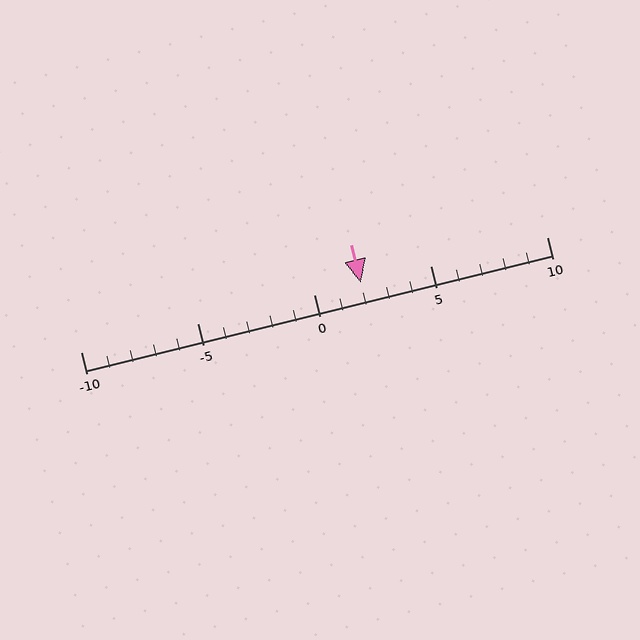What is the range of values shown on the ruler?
The ruler shows values from -10 to 10.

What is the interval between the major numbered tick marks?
The major tick marks are spaced 5 units apart.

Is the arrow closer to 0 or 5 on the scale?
The arrow is closer to 0.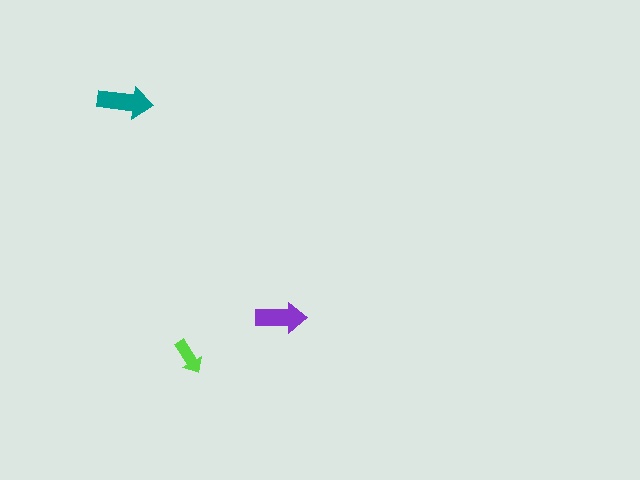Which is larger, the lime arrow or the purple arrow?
The purple one.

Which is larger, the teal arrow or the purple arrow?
The teal one.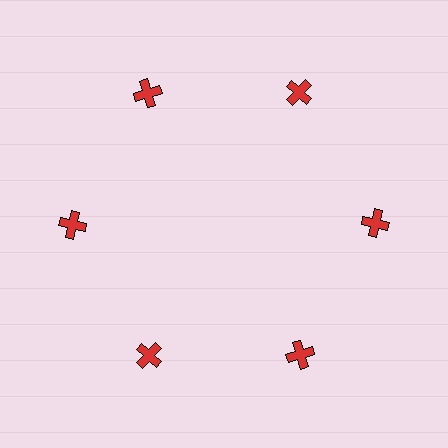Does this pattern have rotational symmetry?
Yes, this pattern has 6-fold rotational symmetry. It looks the same after rotating 60 degrees around the center.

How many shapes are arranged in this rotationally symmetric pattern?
There are 6 shapes, arranged in 6 groups of 1.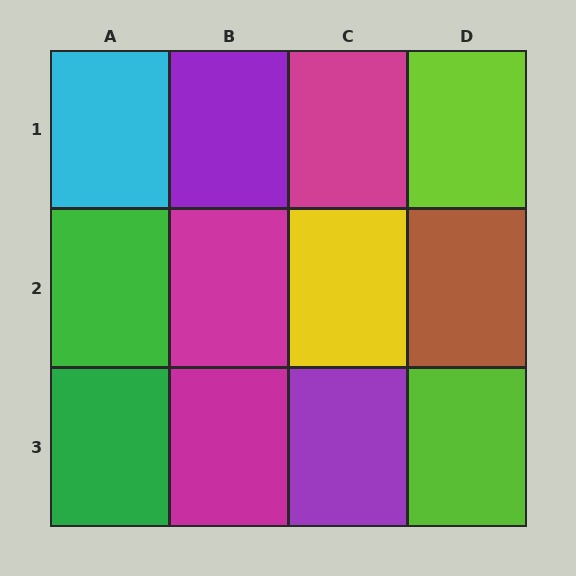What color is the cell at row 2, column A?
Green.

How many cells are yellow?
1 cell is yellow.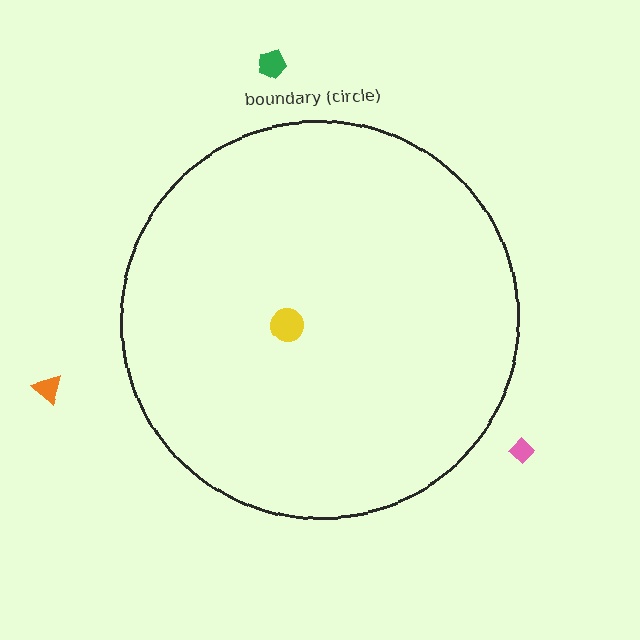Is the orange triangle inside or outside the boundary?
Outside.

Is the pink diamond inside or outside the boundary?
Outside.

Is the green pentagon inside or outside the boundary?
Outside.